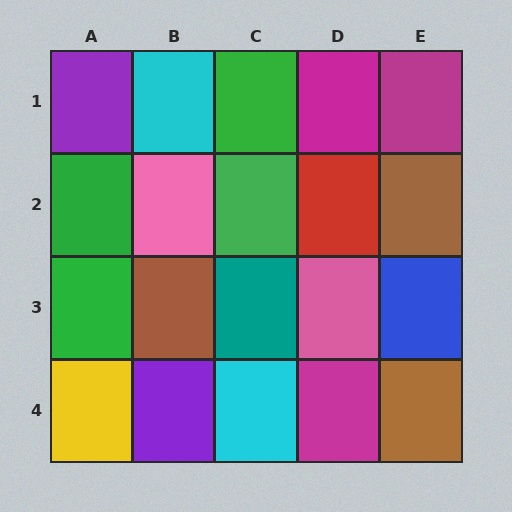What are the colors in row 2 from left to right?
Green, pink, green, red, brown.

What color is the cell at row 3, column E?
Blue.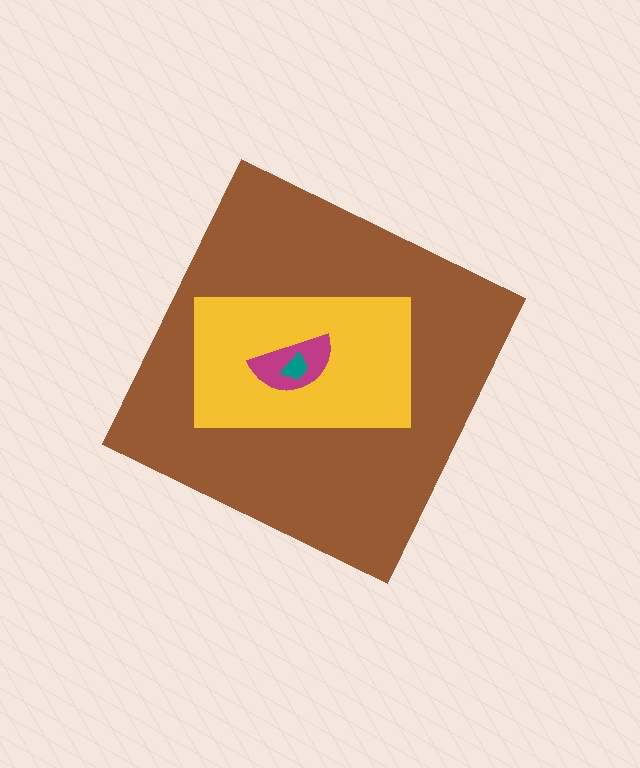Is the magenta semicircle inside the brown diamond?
Yes.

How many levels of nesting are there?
4.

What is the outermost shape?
The brown diamond.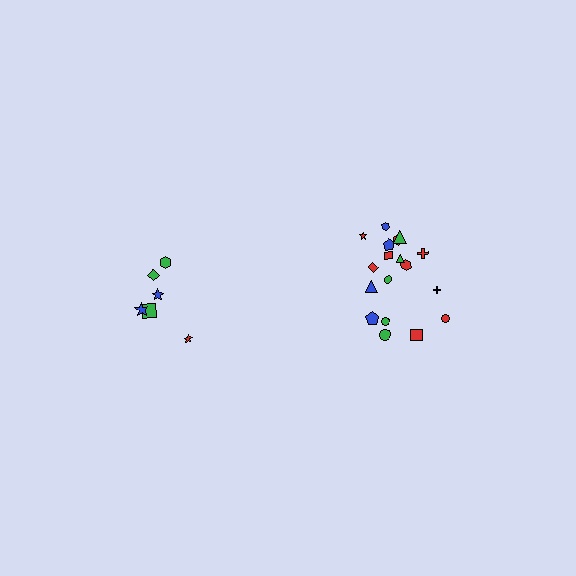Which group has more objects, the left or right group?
The right group.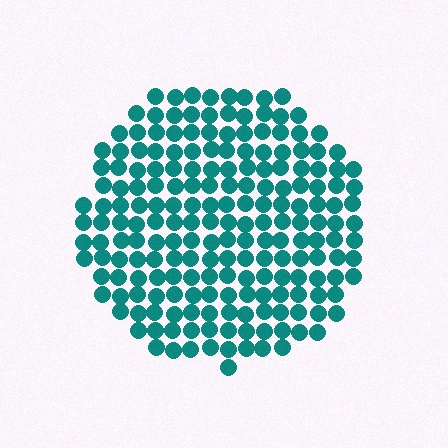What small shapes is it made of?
It is made of small circles.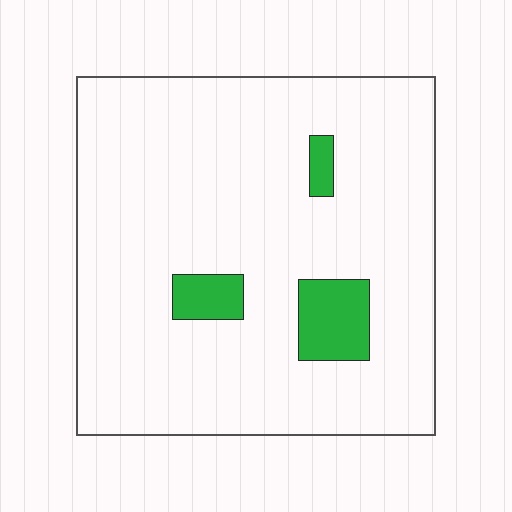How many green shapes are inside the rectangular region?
3.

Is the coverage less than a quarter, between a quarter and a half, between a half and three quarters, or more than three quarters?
Less than a quarter.